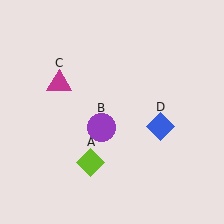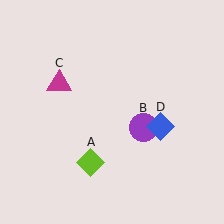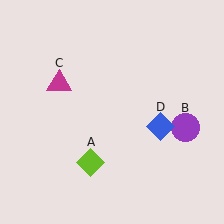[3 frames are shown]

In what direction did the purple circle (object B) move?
The purple circle (object B) moved right.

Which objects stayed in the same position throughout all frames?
Lime diamond (object A) and magenta triangle (object C) and blue diamond (object D) remained stationary.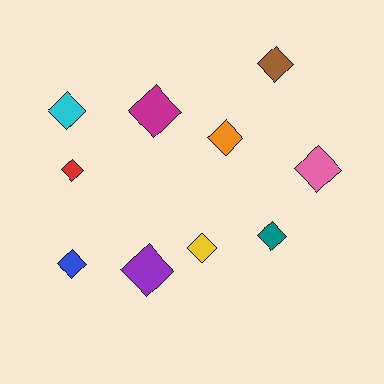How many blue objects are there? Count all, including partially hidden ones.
There is 1 blue object.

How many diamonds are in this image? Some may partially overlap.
There are 10 diamonds.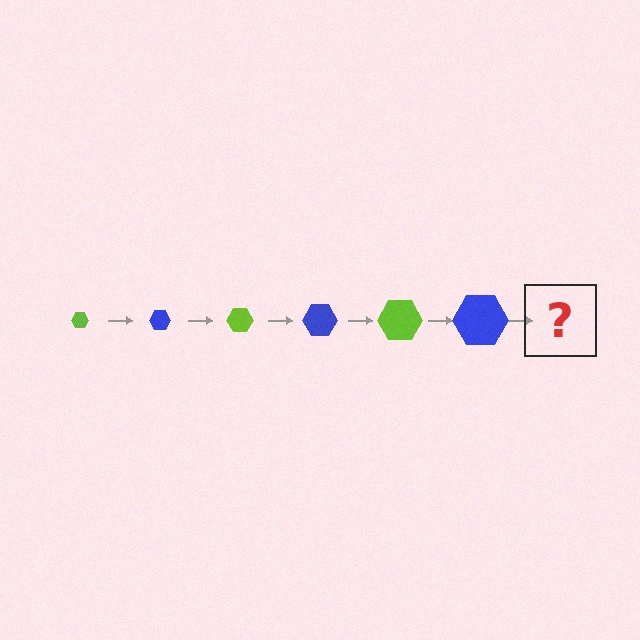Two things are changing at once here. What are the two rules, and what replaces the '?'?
The two rules are that the hexagon grows larger each step and the color cycles through lime and blue. The '?' should be a lime hexagon, larger than the previous one.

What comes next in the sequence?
The next element should be a lime hexagon, larger than the previous one.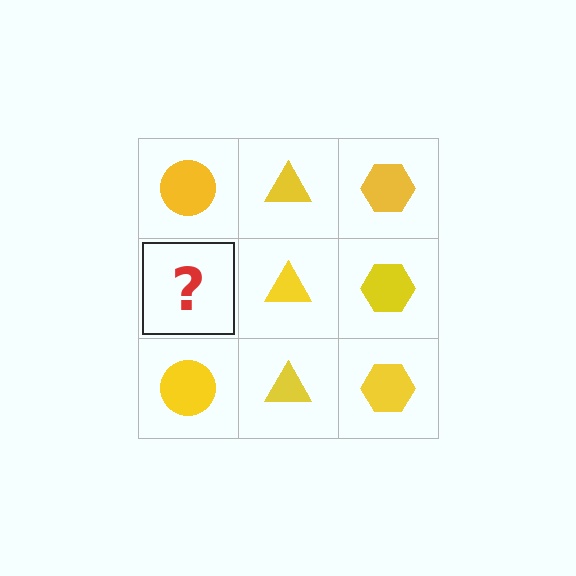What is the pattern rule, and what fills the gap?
The rule is that each column has a consistent shape. The gap should be filled with a yellow circle.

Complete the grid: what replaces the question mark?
The question mark should be replaced with a yellow circle.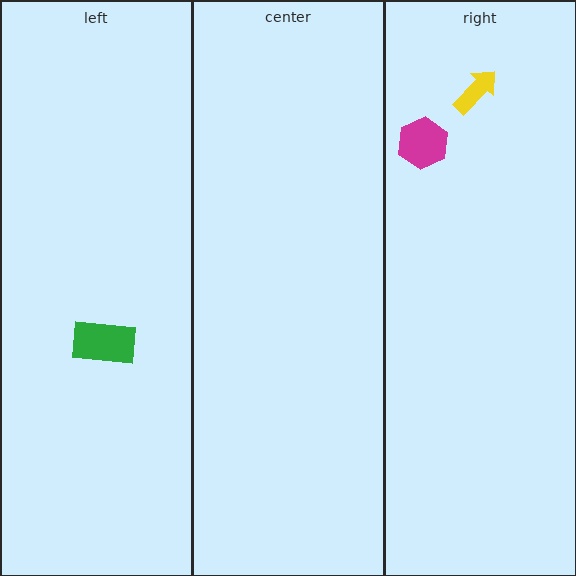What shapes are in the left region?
The green rectangle.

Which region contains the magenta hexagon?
The right region.